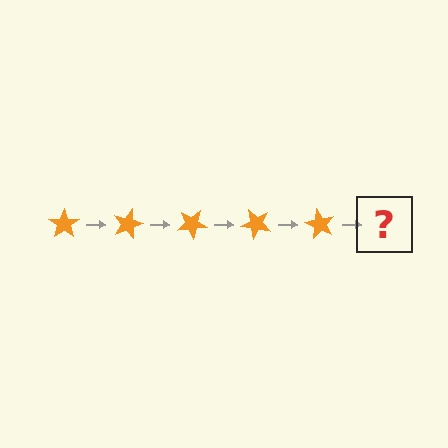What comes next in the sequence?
The next element should be an orange star rotated 75 degrees.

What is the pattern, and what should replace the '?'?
The pattern is that the star rotates 15 degrees each step. The '?' should be an orange star rotated 75 degrees.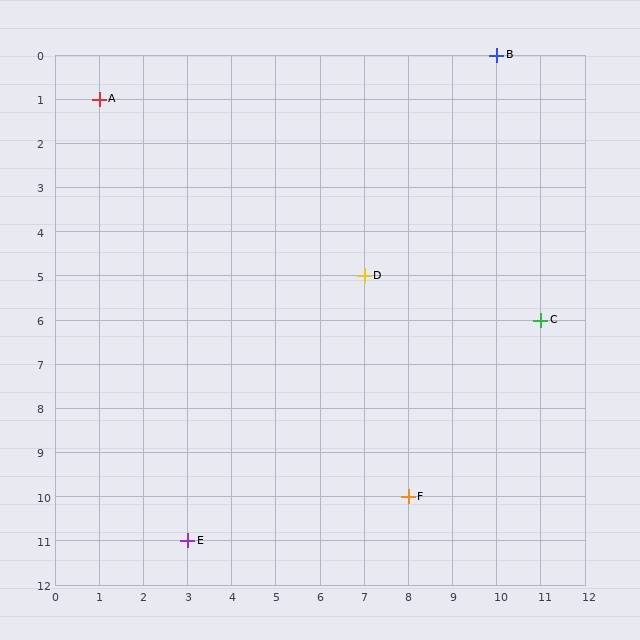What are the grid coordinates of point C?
Point C is at grid coordinates (11, 6).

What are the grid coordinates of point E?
Point E is at grid coordinates (3, 11).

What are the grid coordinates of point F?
Point F is at grid coordinates (8, 10).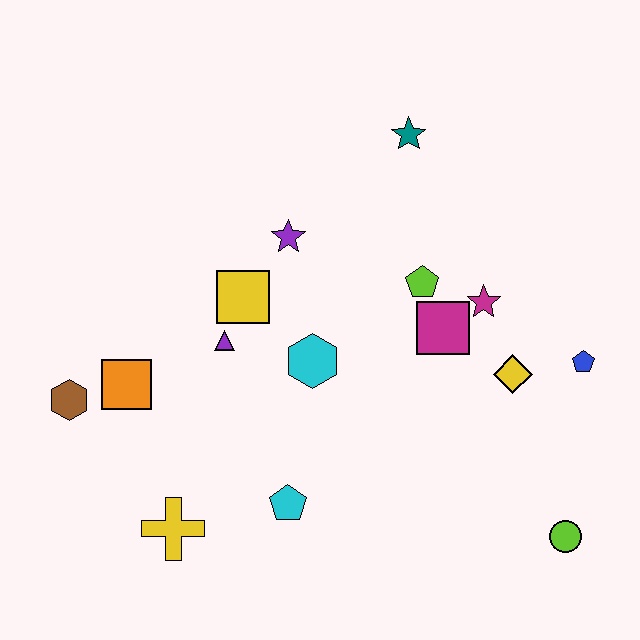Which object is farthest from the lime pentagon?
The brown hexagon is farthest from the lime pentagon.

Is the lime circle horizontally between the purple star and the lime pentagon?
No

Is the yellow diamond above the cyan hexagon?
No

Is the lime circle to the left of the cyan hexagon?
No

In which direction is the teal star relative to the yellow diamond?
The teal star is above the yellow diamond.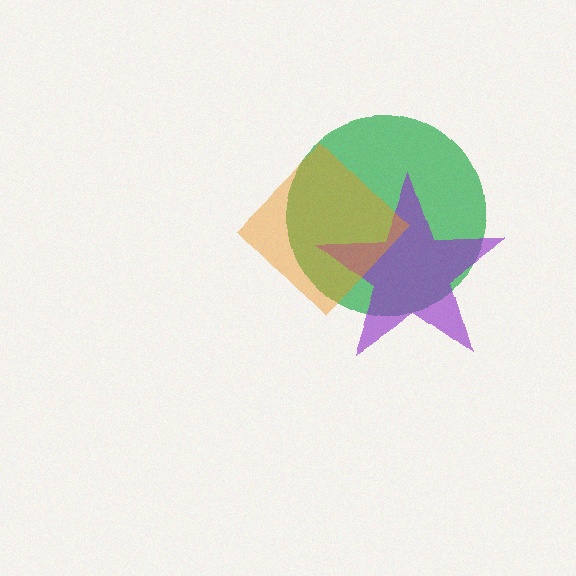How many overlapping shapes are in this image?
There are 3 overlapping shapes in the image.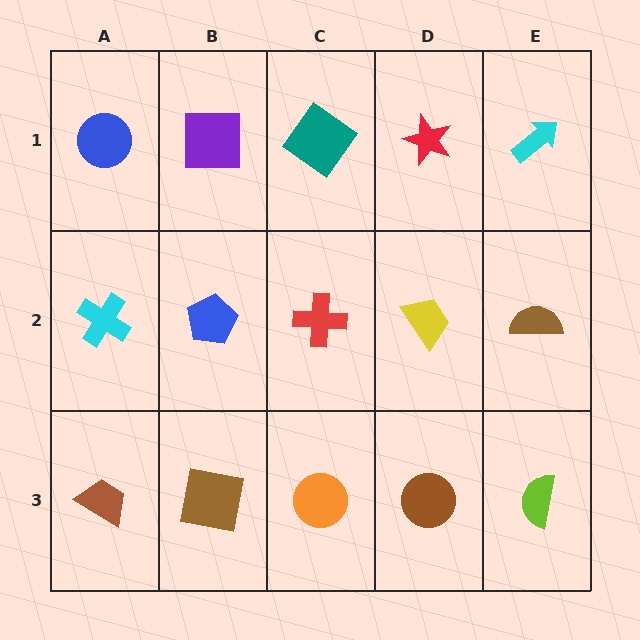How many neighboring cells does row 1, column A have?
2.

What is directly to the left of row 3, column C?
A brown square.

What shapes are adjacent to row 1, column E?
A brown semicircle (row 2, column E), a red star (row 1, column D).